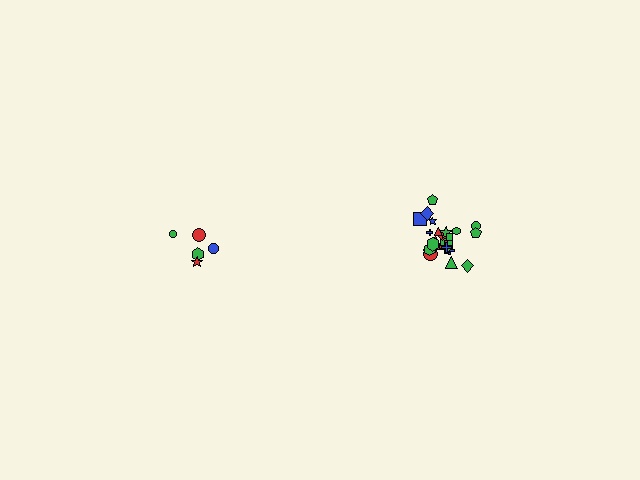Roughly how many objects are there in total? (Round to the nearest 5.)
Roughly 30 objects in total.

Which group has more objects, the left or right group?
The right group.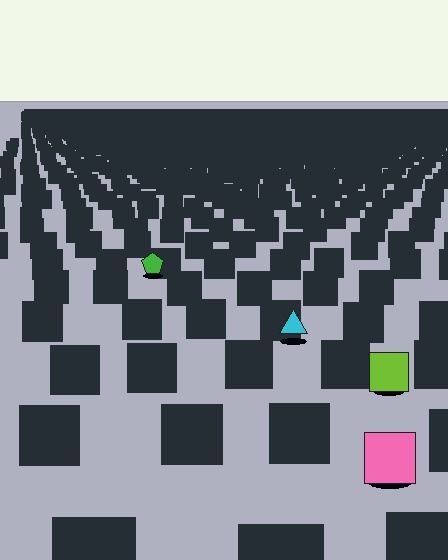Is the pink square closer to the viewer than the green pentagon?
Yes. The pink square is closer — you can tell from the texture gradient: the ground texture is coarser near it.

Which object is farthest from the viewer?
The green pentagon is farthest from the viewer. It appears smaller and the ground texture around it is denser.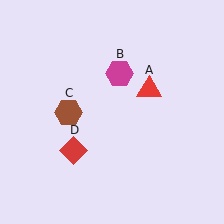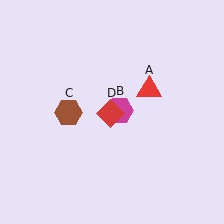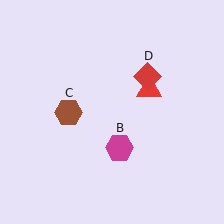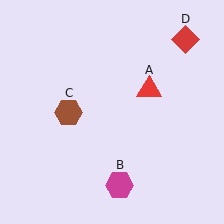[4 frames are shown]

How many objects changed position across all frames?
2 objects changed position: magenta hexagon (object B), red diamond (object D).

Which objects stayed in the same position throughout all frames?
Red triangle (object A) and brown hexagon (object C) remained stationary.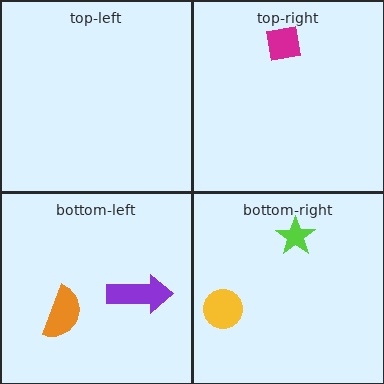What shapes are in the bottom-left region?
The orange semicircle, the purple arrow.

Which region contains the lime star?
The bottom-right region.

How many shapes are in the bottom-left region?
2.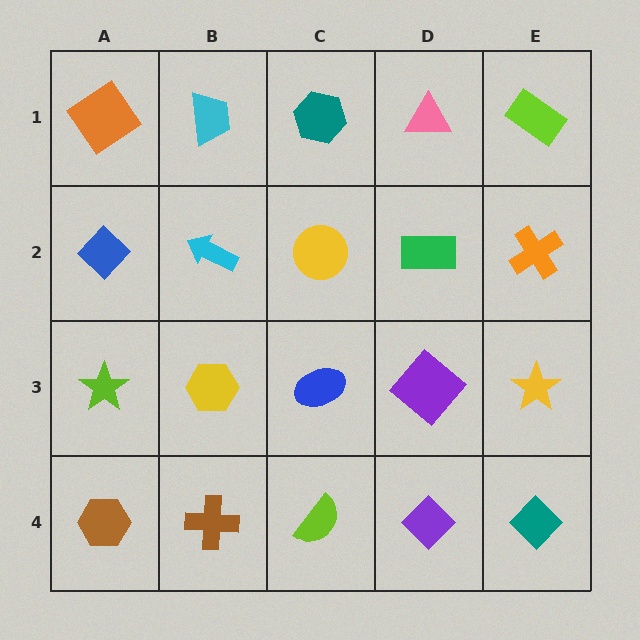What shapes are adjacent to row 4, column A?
A lime star (row 3, column A), a brown cross (row 4, column B).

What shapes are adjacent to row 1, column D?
A green rectangle (row 2, column D), a teal hexagon (row 1, column C), a lime rectangle (row 1, column E).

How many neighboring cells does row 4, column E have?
2.